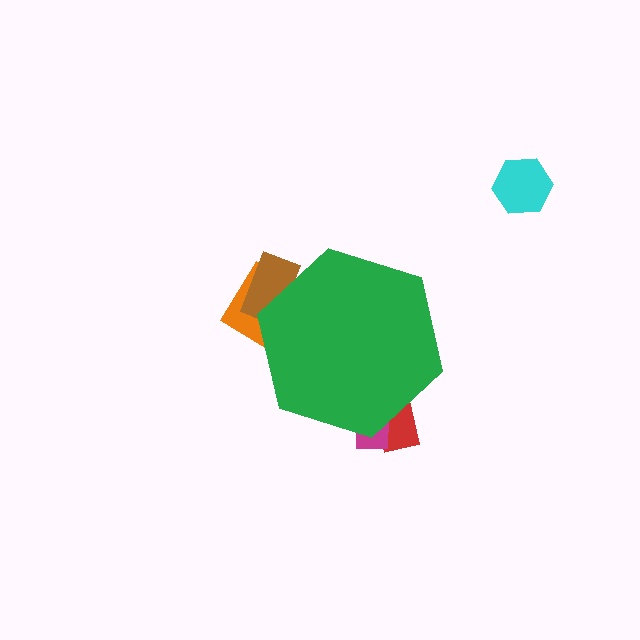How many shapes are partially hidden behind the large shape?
4 shapes are partially hidden.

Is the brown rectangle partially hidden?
Yes, the brown rectangle is partially hidden behind the green hexagon.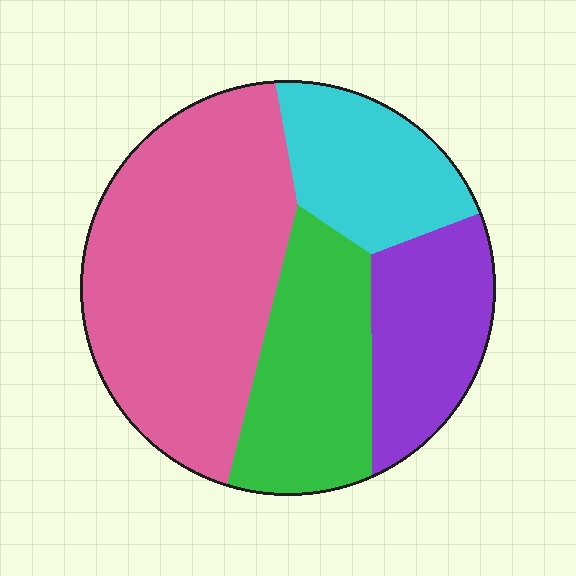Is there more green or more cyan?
Green.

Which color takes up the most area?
Pink, at roughly 45%.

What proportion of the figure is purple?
Purple covers 18% of the figure.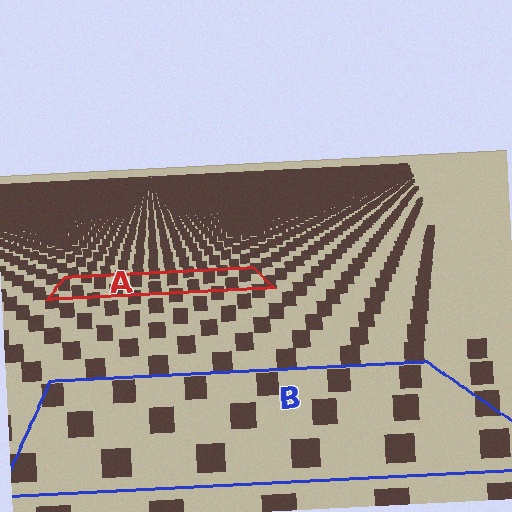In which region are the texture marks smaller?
The texture marks are smaller in region A, because it is farther away.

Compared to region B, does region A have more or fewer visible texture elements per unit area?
Region A has more texture elements per unit area — they are packed more densely because it is farther away.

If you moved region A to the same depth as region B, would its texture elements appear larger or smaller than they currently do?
They would appear larger. At a closer depth, the same texture elements are projected at a bigger on-screen size.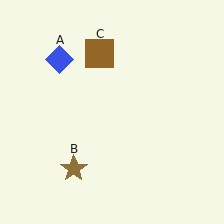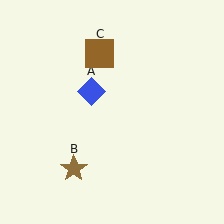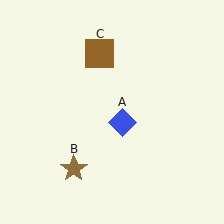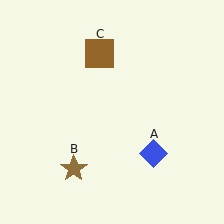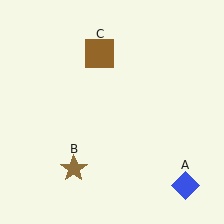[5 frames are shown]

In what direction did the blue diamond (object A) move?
The blue diamond (object A) moved down and to the right.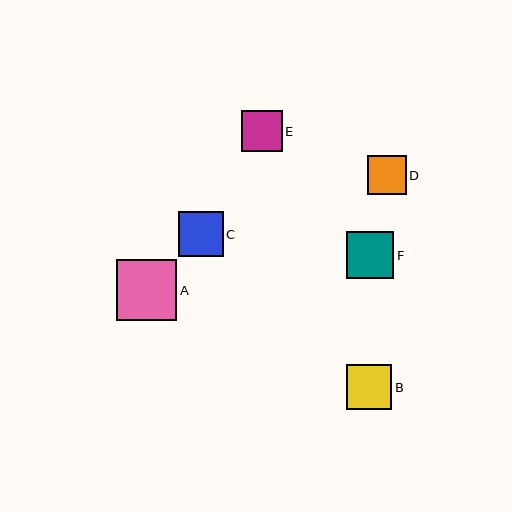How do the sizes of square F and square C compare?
Square F and square C are approximately the same size.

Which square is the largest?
Square A is the largest with a size of approximately 61 pixels.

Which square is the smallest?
Square D is the smallest with a size of approximately 39 pixels.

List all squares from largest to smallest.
From largest to smallest: A, F, B, C, E, D.